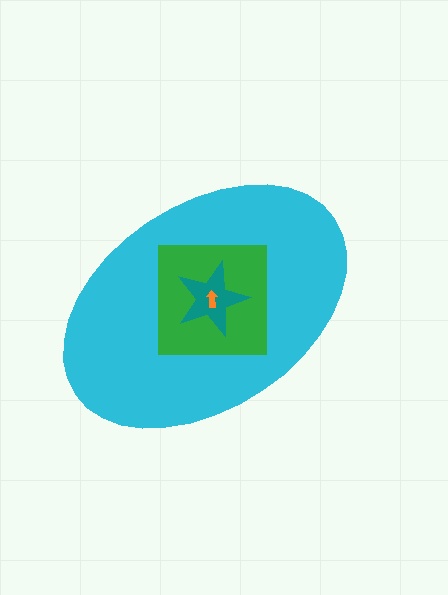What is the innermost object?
The orange arrow.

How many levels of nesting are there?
4.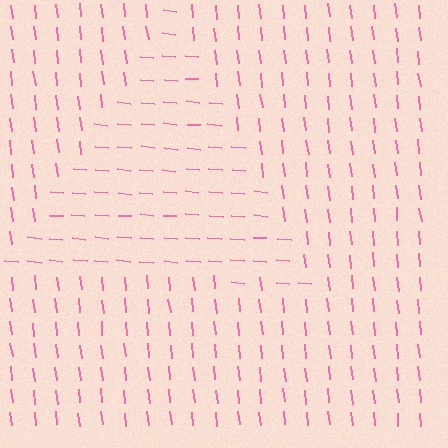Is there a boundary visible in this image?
Yes, there is a texture boundary formed by a change in line orientation.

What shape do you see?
I see a triangle.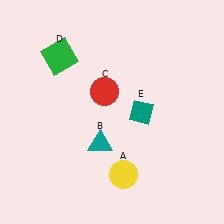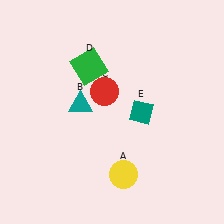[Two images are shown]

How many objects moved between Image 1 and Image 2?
2 objects moved between the two images.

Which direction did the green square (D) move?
The green square (D) moved right.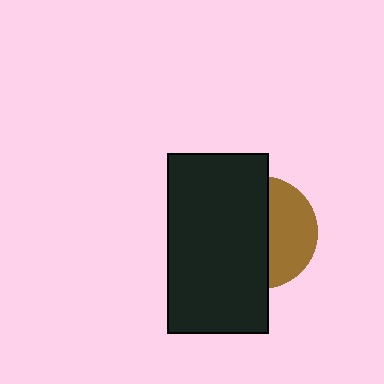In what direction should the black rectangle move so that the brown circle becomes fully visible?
The black rectangle should move left. That is the shortest direction to clear the overlap and leave the brown circle fully visible.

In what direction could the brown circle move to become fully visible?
The brown circle could move right. That would shift it out from behind the black rectangle entirely.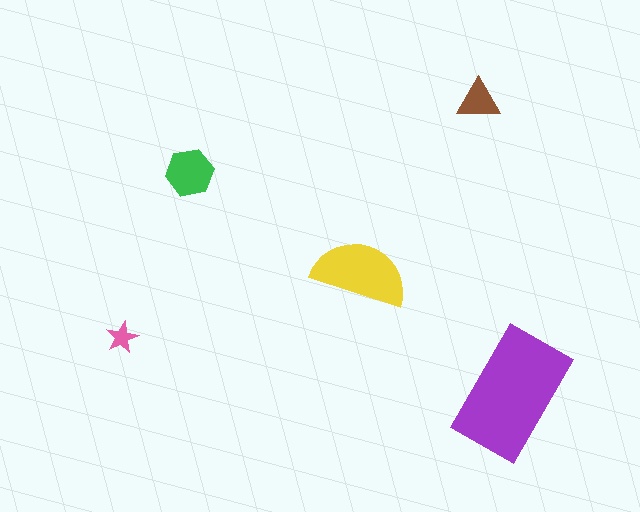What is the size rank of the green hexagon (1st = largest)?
3rd.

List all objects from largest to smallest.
The purple rectangle, the yellow semicircle, the green hexagon, the brown triangle, the pink star.